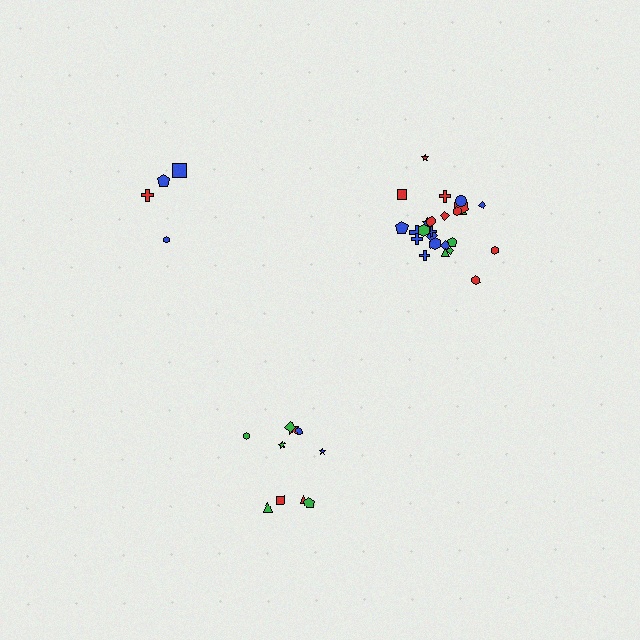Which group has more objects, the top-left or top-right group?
The top-right group.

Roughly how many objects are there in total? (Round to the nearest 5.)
Roughly 40 objects in total.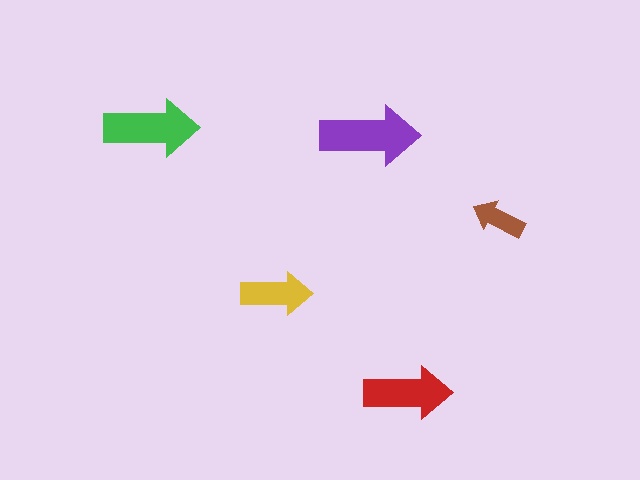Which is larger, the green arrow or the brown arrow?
The green one.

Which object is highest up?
The green arrow is topmost.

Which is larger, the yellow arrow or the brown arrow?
The yellow one.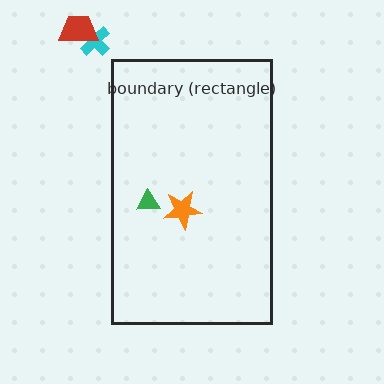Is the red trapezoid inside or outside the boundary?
Outside.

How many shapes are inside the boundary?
2 inside, 2 outside.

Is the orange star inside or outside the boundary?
Inside.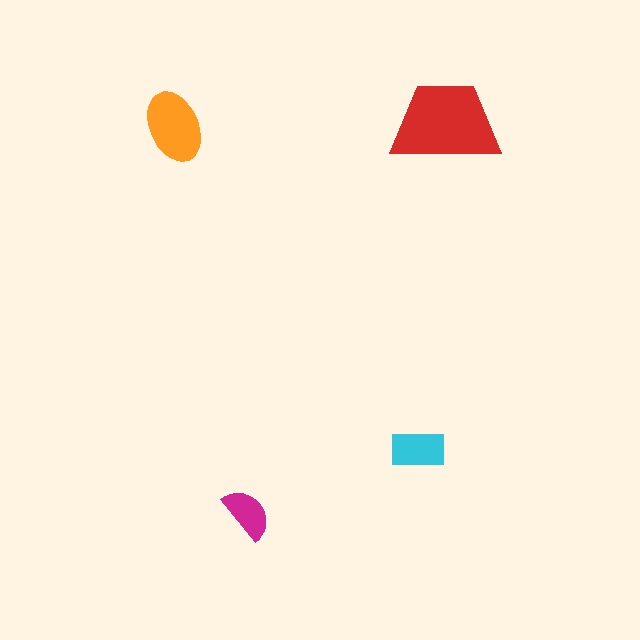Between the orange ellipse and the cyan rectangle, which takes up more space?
The orange ellipse.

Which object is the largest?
The red trapezoid.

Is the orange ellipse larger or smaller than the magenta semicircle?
Larger.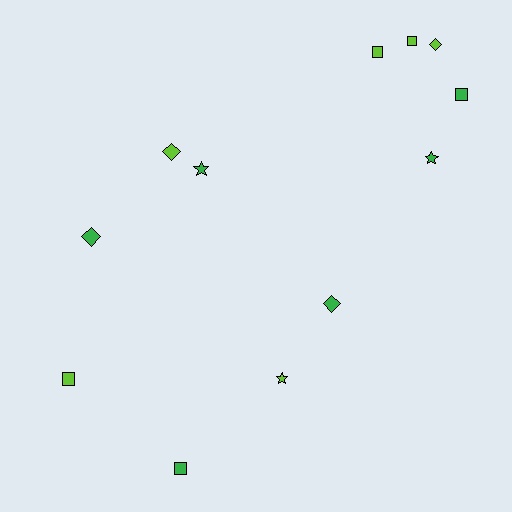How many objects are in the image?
There are 12 objects.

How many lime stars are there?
There is 1 lime star.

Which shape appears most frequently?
Square, with 5 objects.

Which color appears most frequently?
Green, with 6 objects.